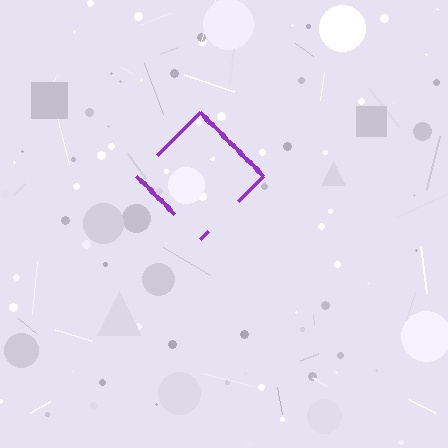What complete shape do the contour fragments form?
The contour fragments form a diamond.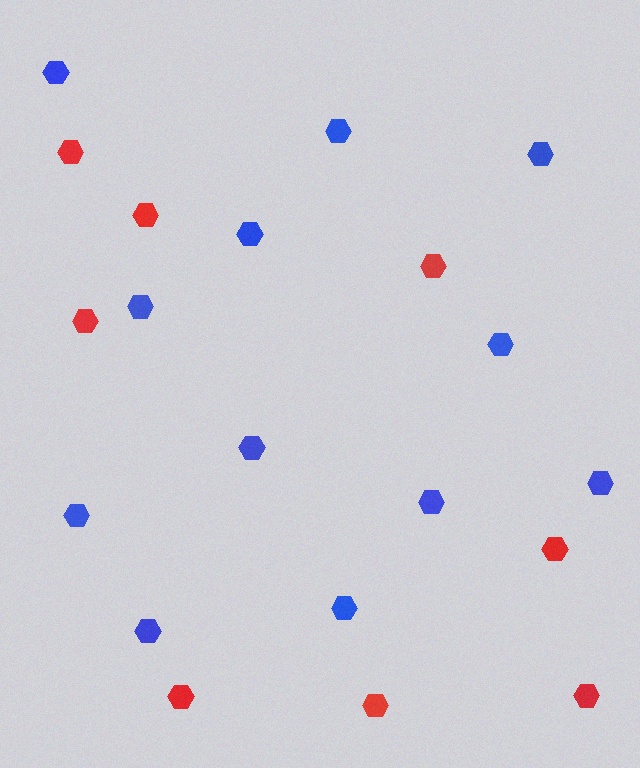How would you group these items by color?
There are 2 groups: one group of blue hexagons (12) and one group of red hexagons (8).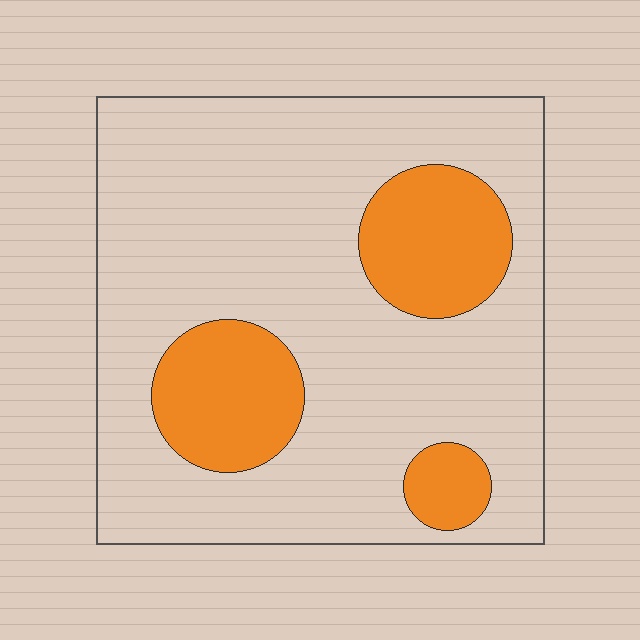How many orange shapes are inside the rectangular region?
3.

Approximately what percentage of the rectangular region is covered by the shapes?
Approximately 20%.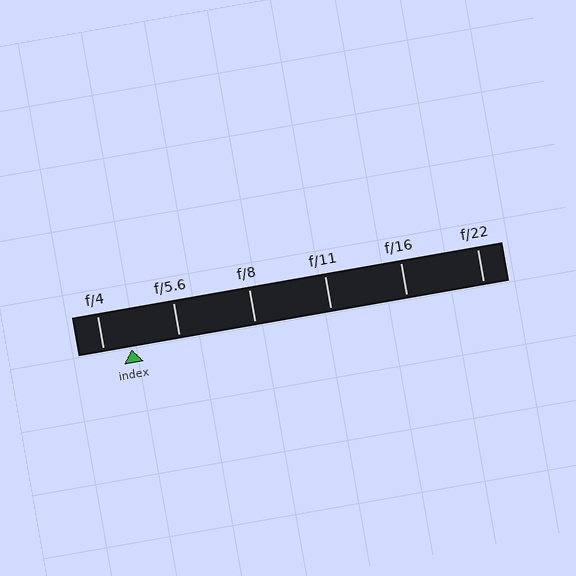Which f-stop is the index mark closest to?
The index mark is closest to f/4.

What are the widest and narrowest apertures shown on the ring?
The widest aperture shown is f/4 and the narrowest is f/22.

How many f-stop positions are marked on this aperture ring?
There are 6 f-stop positions marked.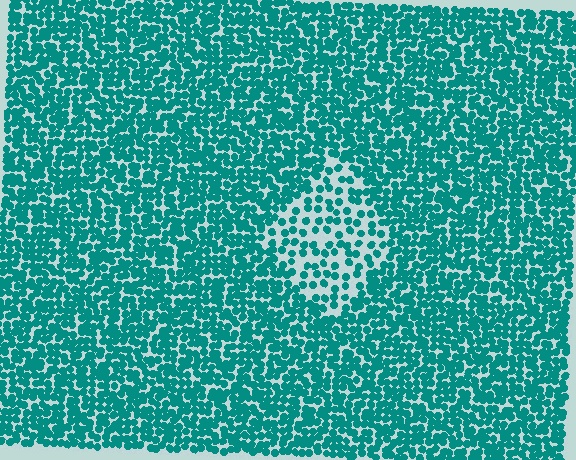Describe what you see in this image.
The image contains small teal elements arranged at two different densities. A diamond-shaped region is visible where the elements are less densely packed than the surrounding area.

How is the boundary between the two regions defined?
The boundary is defined by a change in element density (approximately 2.1x ratio). All elements are the same color, size, and shape.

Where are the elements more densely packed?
The elements are more densely packed outside the diamond boundary.